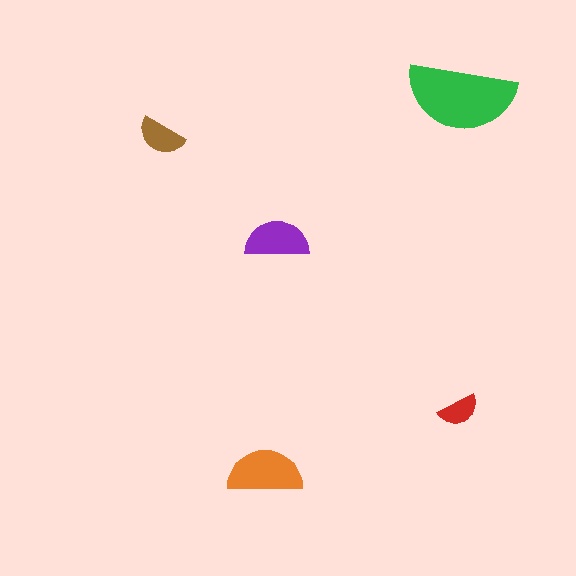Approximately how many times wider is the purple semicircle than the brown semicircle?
About 1.5 times wider.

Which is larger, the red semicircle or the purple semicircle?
The purple one.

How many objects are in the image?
There are 5 objects in the image.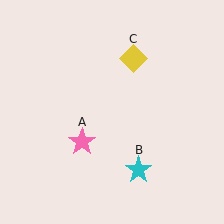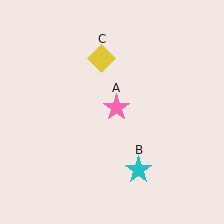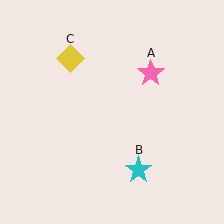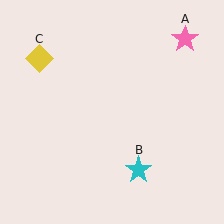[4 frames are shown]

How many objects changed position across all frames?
2 objects changed position: pink star (object A), yellow diamond (object C).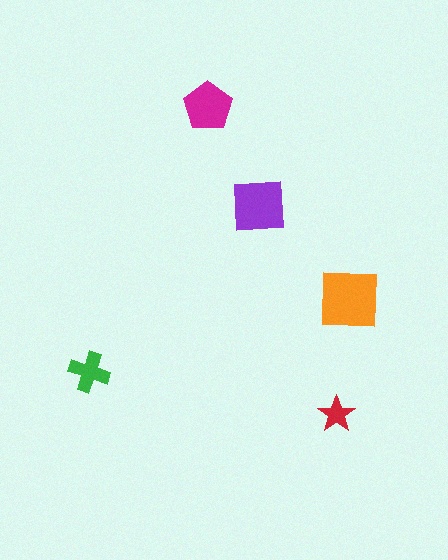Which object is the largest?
The orange square.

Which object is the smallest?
The red star.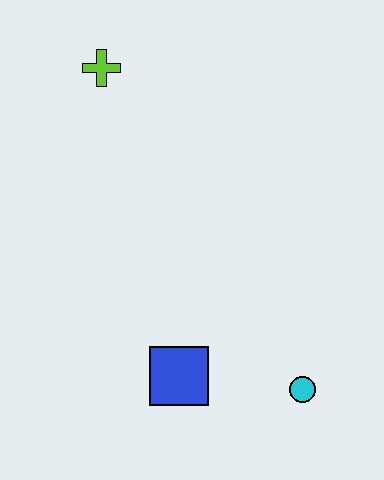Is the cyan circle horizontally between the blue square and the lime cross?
No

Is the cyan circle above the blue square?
No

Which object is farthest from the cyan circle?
The lime cross is farthest from the cyan circle.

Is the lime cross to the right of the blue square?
No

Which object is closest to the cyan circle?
The blue square is closest to the cyan circle.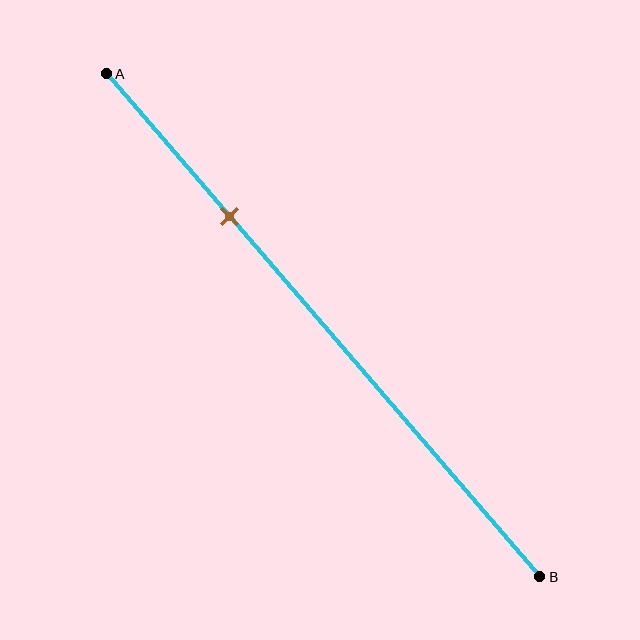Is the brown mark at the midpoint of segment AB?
No, the mark is at about 30% from A, not at the 50% midpoint.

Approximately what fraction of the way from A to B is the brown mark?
The brown mark is approximately 30% of the way from A to B.